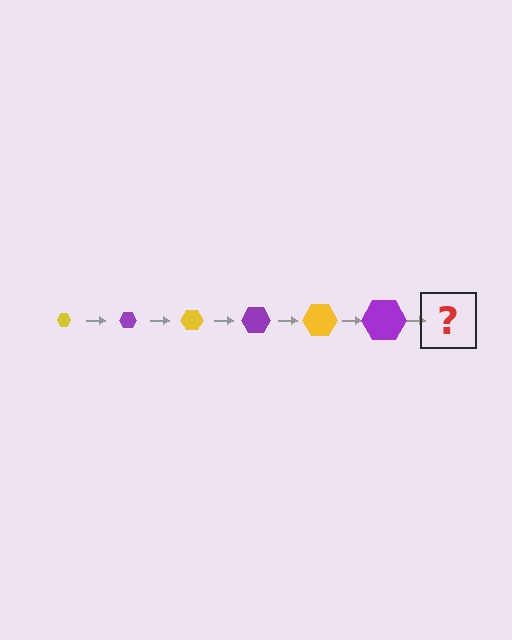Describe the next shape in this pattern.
It should be a yellow hexagon, larger than the previous one.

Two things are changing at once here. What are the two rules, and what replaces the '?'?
The two rules are that the hexagon grows larger each step and the color cycles through yellow and purple. The '?' should be a yellow hexagon, larger than the previous one.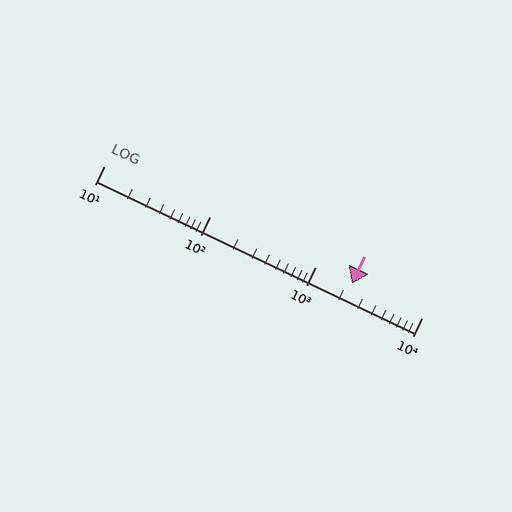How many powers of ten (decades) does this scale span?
The scale spans 3 decades, from 10 to 10000.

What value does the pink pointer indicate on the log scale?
The pointer indicates approximately 2200.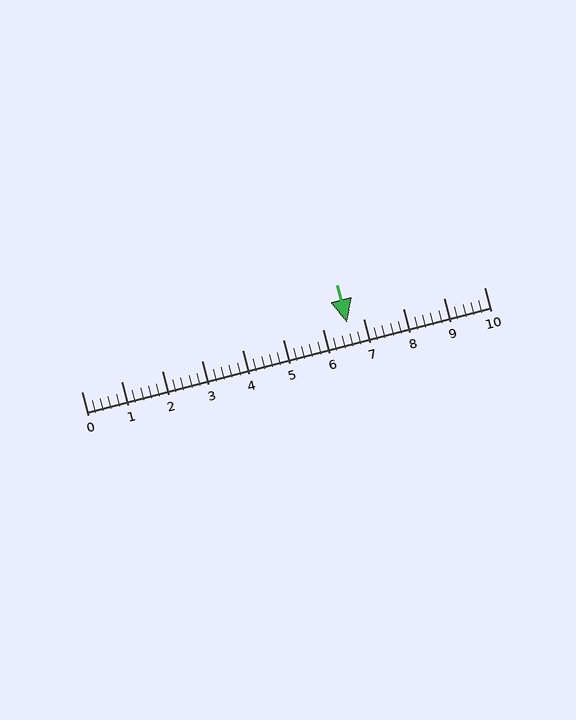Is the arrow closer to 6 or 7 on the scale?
The arrow is closer to 7.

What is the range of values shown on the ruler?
The ruler shows values from 0 to 10.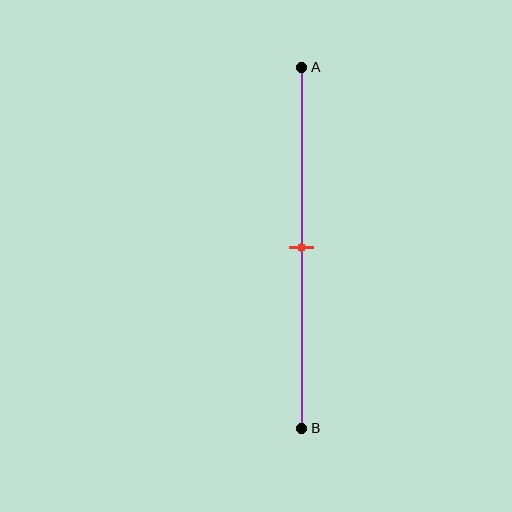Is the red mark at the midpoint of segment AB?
Yes, the mark is approximately at the midpoint.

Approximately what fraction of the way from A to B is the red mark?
The red mark is approximately 50% of the way from A to B.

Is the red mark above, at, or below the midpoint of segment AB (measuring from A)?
The red mark is approximately at the midpoint of segment AB.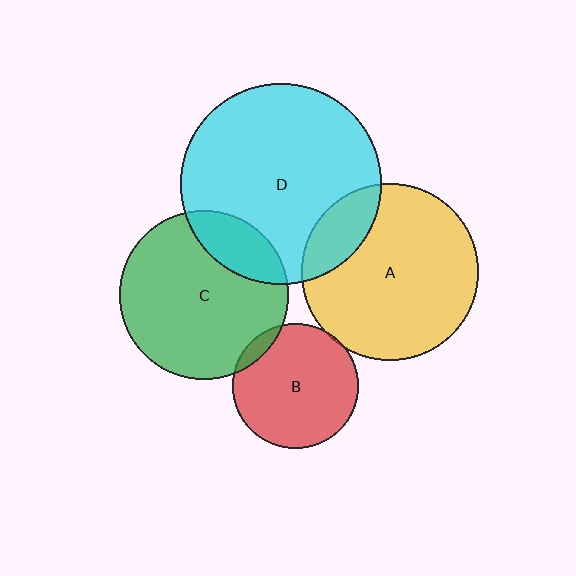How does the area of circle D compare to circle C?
Approximately 1.4 times.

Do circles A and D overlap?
Yes.